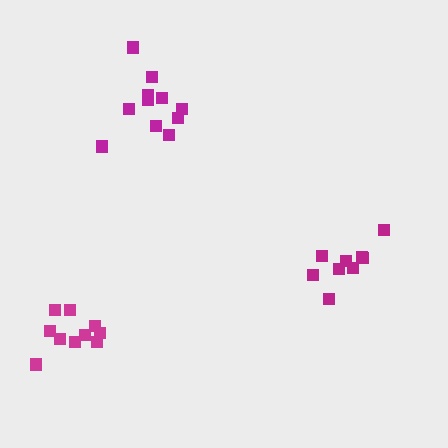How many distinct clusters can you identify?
There are 3 distinct clusters.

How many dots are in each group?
Group 1: 9 dots, Group 2: 11 dots, Group 3: 10 dots (30 total).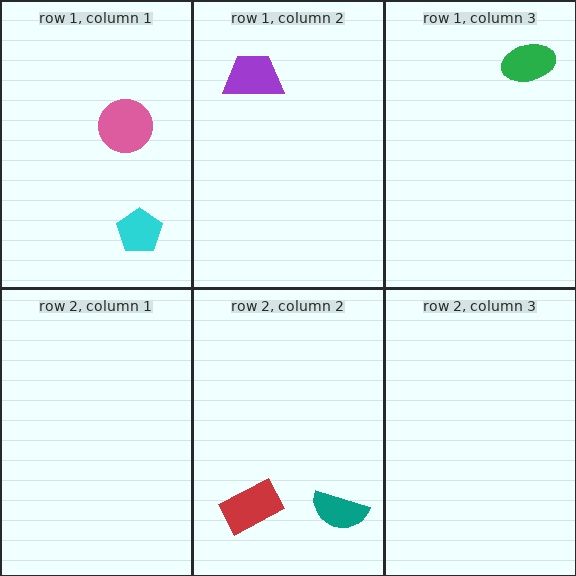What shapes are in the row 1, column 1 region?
The cyan pentagon, the pink circle.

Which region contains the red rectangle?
The row 2, column 2 region.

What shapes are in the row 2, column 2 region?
The red rectangle, the teal semicircle.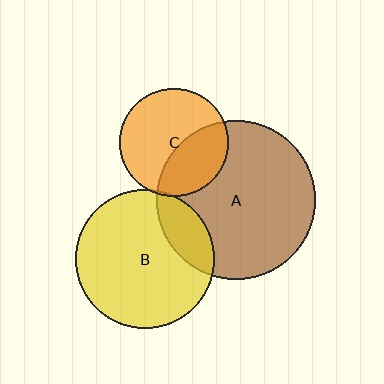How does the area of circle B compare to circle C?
Approximately 1.6 times.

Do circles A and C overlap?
Yes.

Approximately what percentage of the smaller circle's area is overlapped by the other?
Approximately 35%.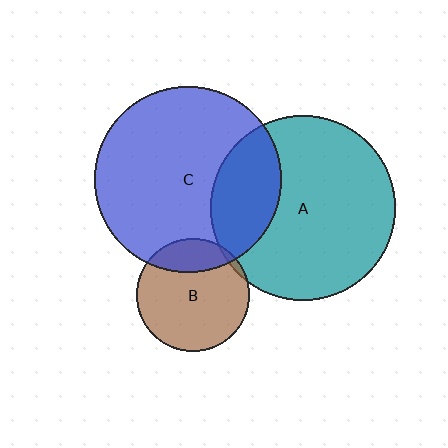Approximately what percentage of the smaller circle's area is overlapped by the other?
Approximately 25%.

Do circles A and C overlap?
Yes.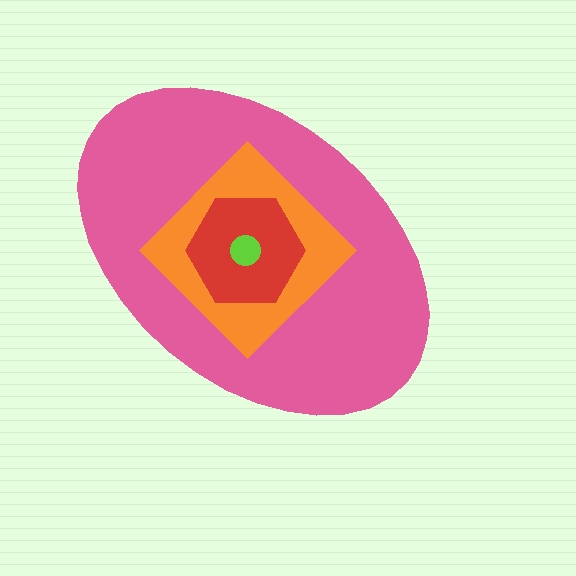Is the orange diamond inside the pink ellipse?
Yes.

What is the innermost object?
The lime circle.